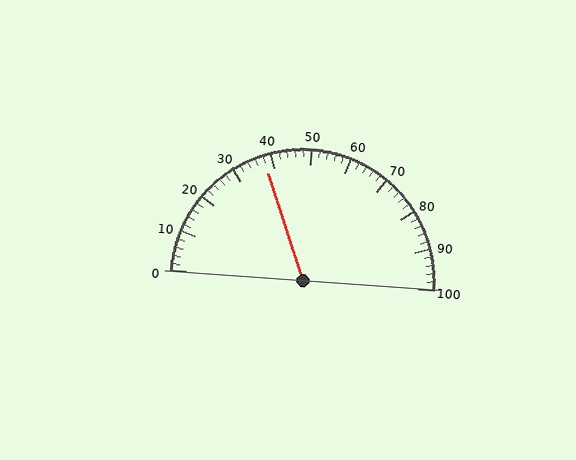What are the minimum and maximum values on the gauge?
The gauge ranges from 0 to 100.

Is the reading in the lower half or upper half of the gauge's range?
The reading is in the lower half of the range (0 to 100).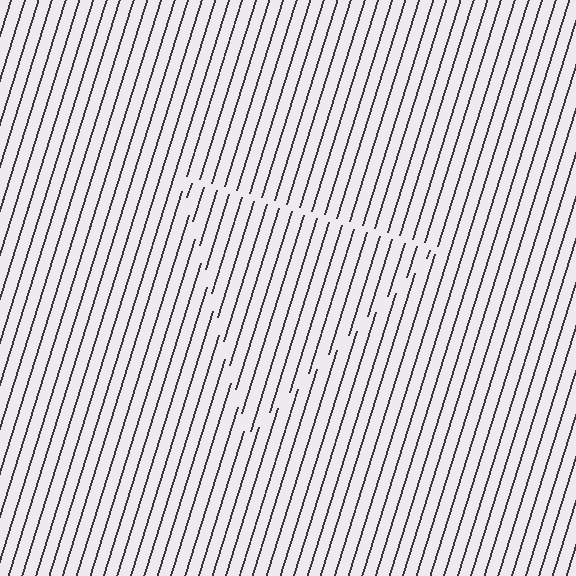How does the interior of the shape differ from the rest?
The interior of the shape contains the same grating, shifted by half a period — the contour is defined by the phase discontinuity where line-ends from the inner and outer gratings abut.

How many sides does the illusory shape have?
3 sides — the line-ends trace a triangle.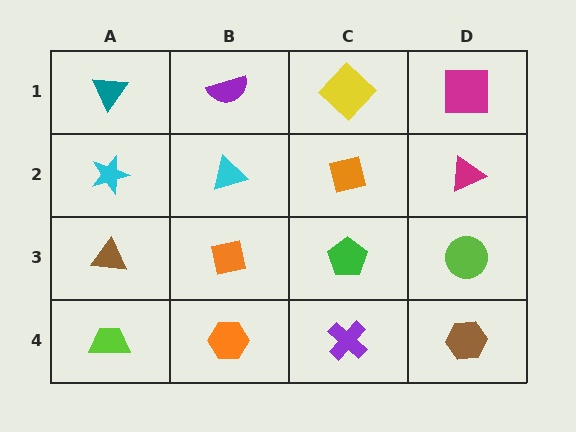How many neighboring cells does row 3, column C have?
4.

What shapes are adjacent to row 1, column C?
An orange square (row 2, column C), a purple semicircle (row 1, column B), a magenta square (row 1, column D).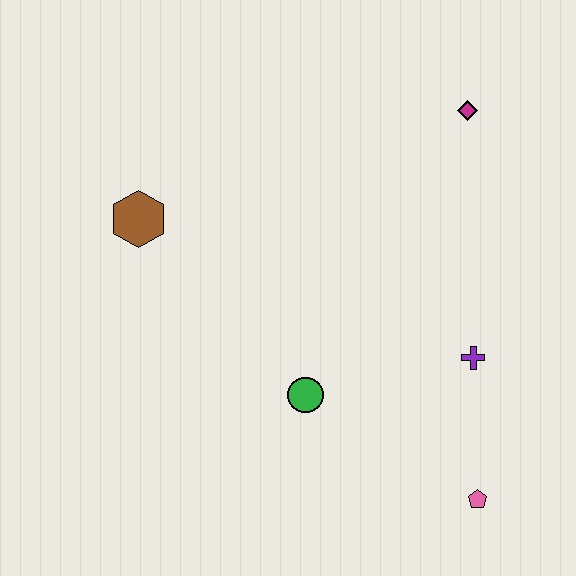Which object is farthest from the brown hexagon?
The pink pentagon is farthest from the brown hexagon.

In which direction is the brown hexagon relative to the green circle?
The brown hexagon is above the green circle.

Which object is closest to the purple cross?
The pink pentagon is closest to the purple cross.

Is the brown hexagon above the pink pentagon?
Yes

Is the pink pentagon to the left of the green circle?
No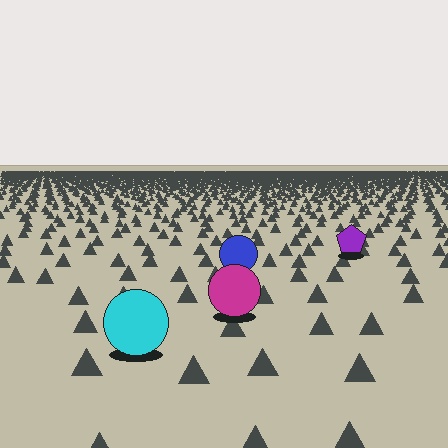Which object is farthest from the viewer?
The purple pentagon is farthest from the viewer. It appears smaller and the ground texture around it is denser.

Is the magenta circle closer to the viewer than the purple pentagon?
Yes. The magenta circle is closer — you can tell from the texture gradient: the ground texture is coarser near it.